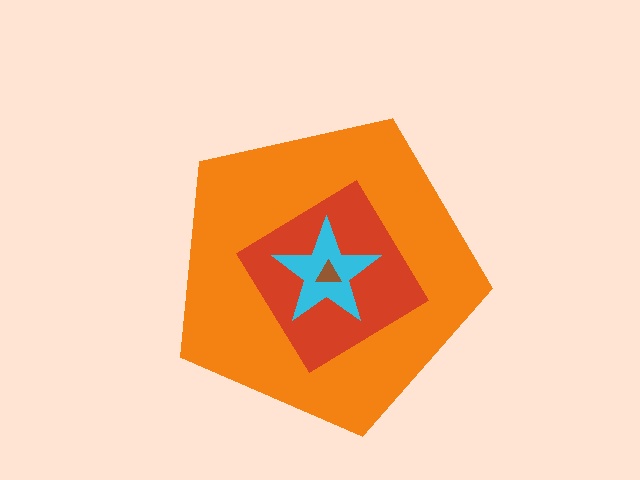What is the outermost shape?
The orange pentagon.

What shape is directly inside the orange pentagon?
The red diamond.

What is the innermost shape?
The brown triangle.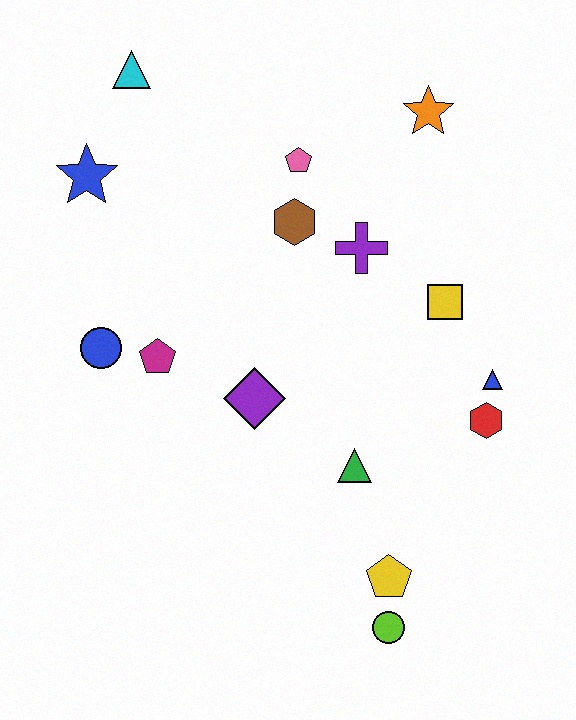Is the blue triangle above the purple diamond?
Yes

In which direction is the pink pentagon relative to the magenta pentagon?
The pink pentagon is above the magenta pentagon.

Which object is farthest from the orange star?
The lime circle is farthest from the orange star.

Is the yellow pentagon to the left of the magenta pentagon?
No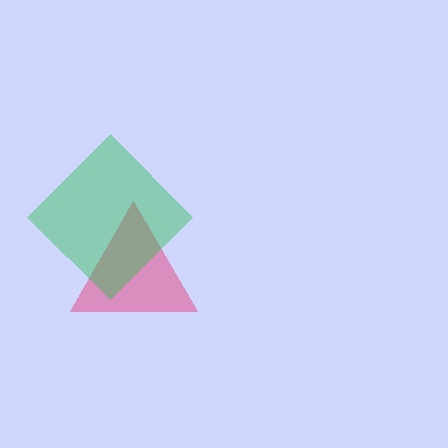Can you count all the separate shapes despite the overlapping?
Yes, there are 2 separate shapes.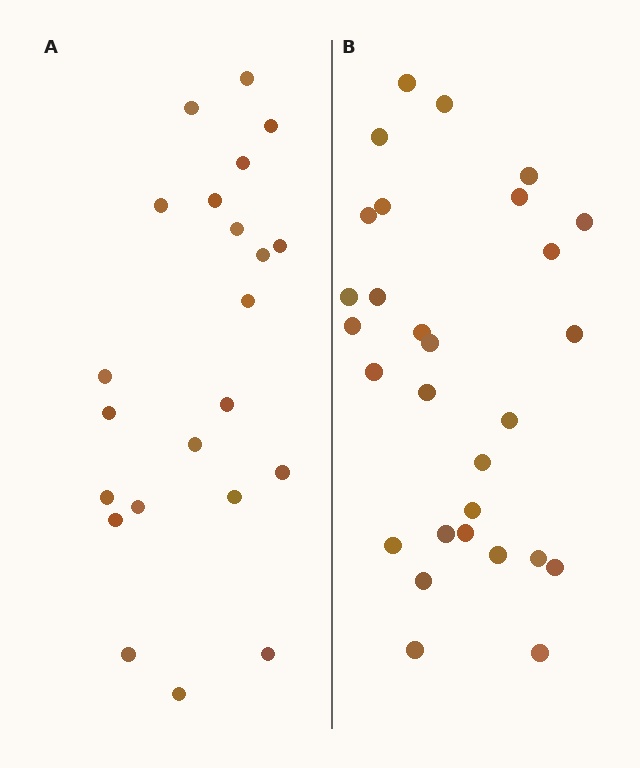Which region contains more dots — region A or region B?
Region B (the right region) has more dots.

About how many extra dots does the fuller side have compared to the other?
Region B has roughly 8 or so more dots than region A.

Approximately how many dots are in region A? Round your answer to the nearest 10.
About 20 dots. (The exact count is 22, which rounds to 20.)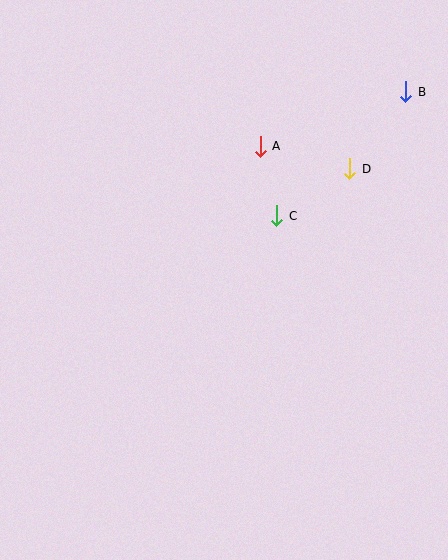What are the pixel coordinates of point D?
Point D is at (350, 169).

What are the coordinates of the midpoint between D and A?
The midpoint between D and A is at (305, 158).